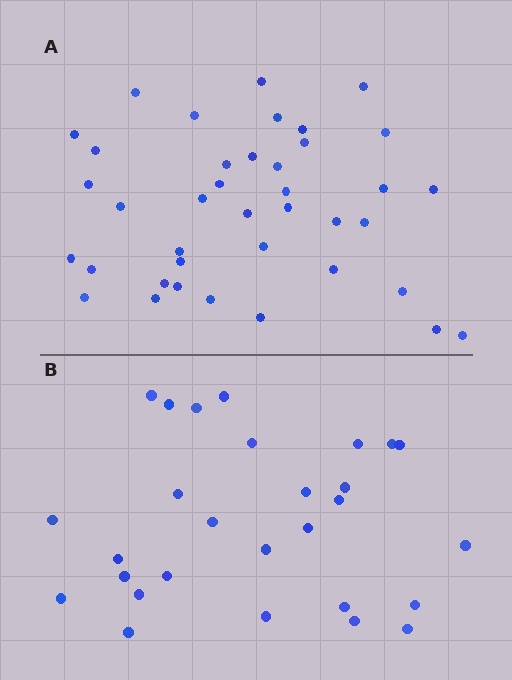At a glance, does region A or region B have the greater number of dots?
Region A (the top region) has more dots.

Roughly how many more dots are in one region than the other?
Region A has roughly 12 or so more dots than region B.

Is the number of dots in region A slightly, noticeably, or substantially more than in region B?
Region A has noticeably more, but not dramatically so. The ratio is roughly 1.4 to 1.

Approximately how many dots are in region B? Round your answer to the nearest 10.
About 30 dots. (The exact count is 28, which rounds to 30.)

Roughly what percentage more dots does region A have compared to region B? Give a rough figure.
About 40% more.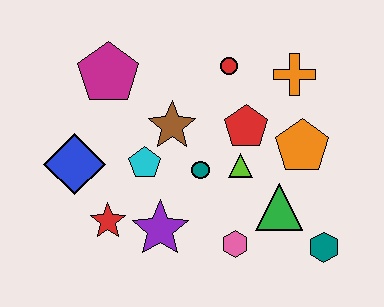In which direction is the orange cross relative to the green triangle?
The orange cross is above the green triangle.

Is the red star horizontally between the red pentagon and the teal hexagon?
No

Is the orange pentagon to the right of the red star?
Yes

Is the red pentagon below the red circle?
Yes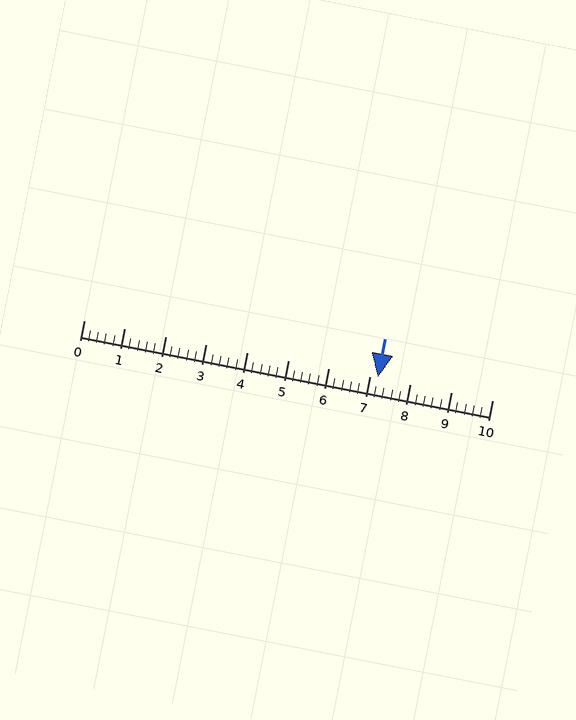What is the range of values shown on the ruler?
The ruler shows values from 0 to 10.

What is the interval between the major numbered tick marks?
The major tick marks are spaced 1 units apart.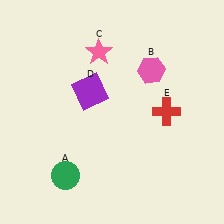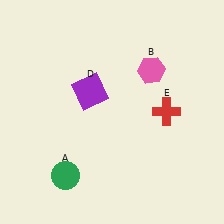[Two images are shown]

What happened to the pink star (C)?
The pink star (C) was removed in Image 2. It was in the top-left area of Image 1.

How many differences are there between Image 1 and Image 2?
There is 1 difference between the two images.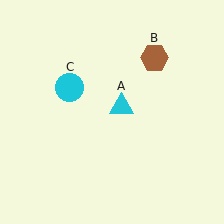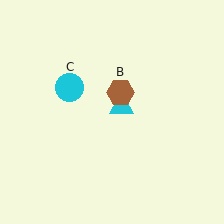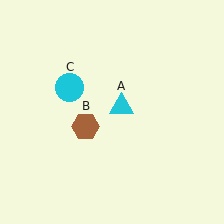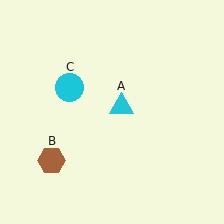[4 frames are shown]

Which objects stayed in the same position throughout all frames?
Cyan triangle (object A) and cyan circle (object C) remained stationary.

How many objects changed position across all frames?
1 object changed position: brown hexagon (object B).